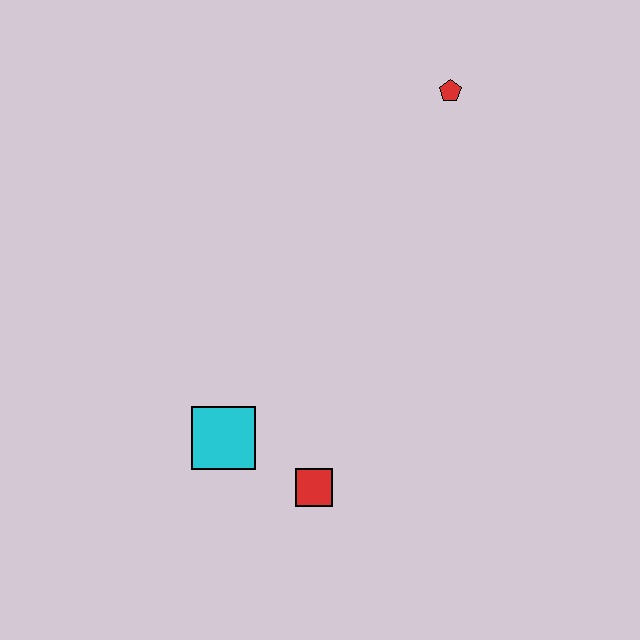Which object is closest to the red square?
The cyan square is closest to the red square.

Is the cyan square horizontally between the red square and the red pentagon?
No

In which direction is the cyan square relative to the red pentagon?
The cyan square is below the red pentagon.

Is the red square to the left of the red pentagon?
Yes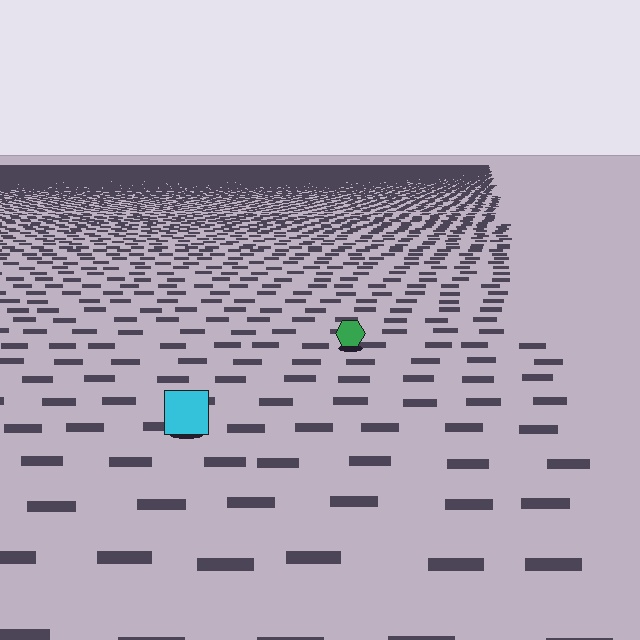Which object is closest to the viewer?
The cyan square is closest. The texture marks near it are larger and more spread out.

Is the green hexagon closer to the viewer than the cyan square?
No. The cyan square is closer — you can tell from the texture gradient: the ground texture is coarser near it.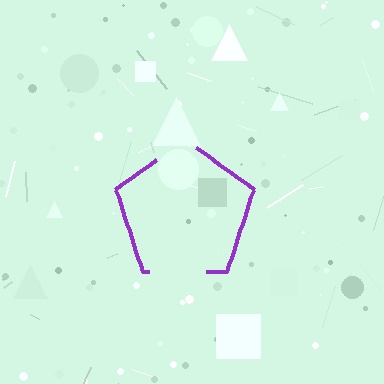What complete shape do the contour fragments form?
The contour fragments form a pentagon.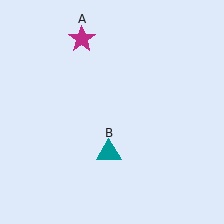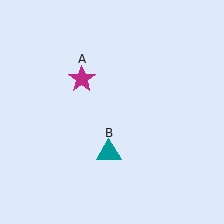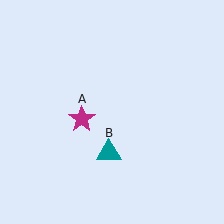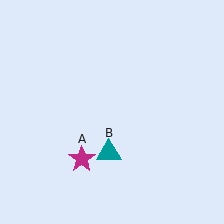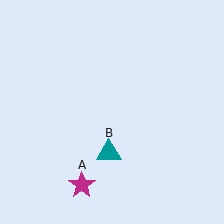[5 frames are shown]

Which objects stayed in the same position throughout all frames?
Teal triangle (object B) remained stationary.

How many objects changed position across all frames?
1 object changed position: magenta star (object A).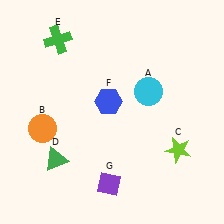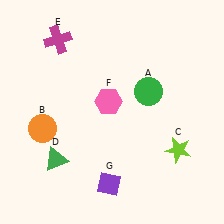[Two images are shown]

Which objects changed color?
A changed from cyan to green. E changed from green to magenta. F changed from blue to pink.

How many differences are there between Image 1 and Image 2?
There are 3 differences between the two images.